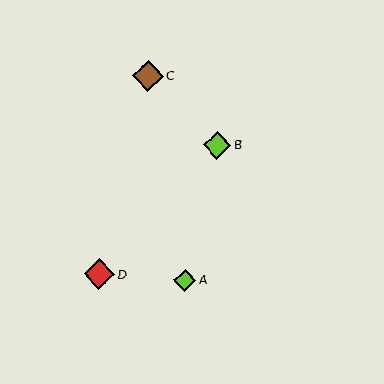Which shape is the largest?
The brown diamond (labeled C) is the largest.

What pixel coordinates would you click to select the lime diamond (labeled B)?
Click at (217, 145) to select the lime diamond B.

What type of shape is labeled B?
Shape B is a lime diamond.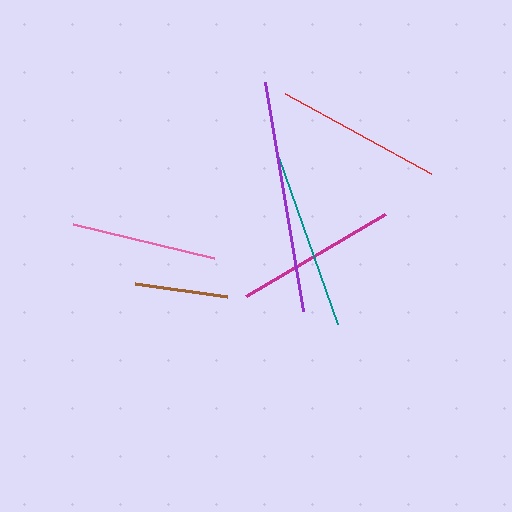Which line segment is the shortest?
The brown line is the shortest at approximately 93 pixels.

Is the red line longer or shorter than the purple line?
The purple line is longer than the red line.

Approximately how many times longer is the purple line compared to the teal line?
The purple line is approximately 1.3 times the length of the teal line.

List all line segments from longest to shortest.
From longest to shortest: purple, teal, red, magenta, pink, brown.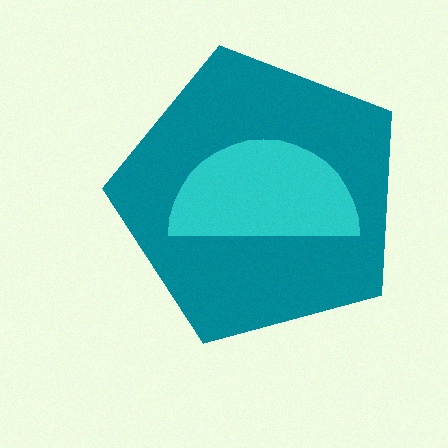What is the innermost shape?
The cyan semicircle.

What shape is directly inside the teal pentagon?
The cyan semicircle.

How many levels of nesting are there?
2.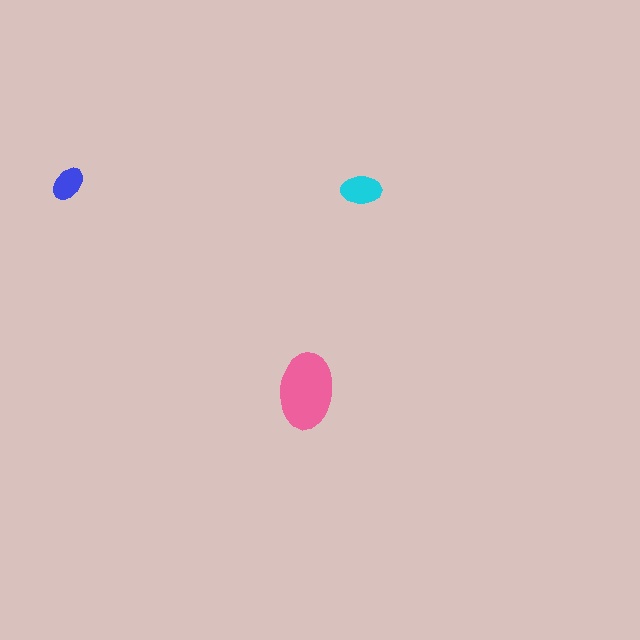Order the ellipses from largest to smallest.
the pink one, the cyan one, the blue one.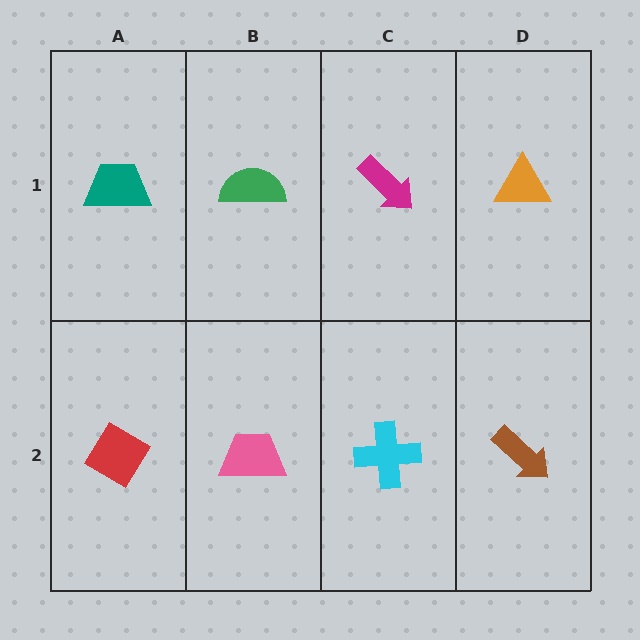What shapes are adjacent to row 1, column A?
A red diamond (row 2, column A), a green semicircle (row 1, column B).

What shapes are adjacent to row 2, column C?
A magenta arrow (row 1, column C), a pink trapezoid (row 2, column B), a brown arrow (row 2, column D).